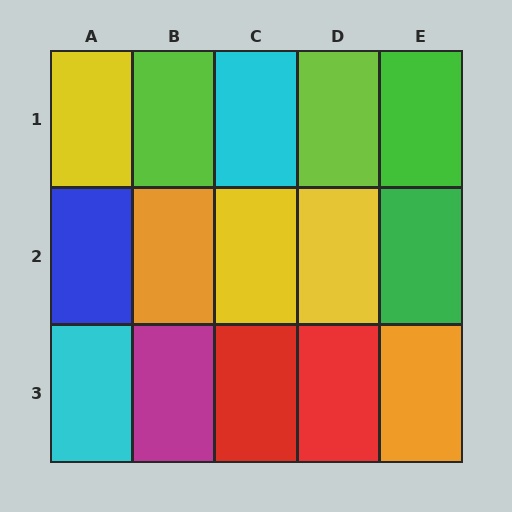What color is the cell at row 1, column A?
Yellow.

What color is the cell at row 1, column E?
Green.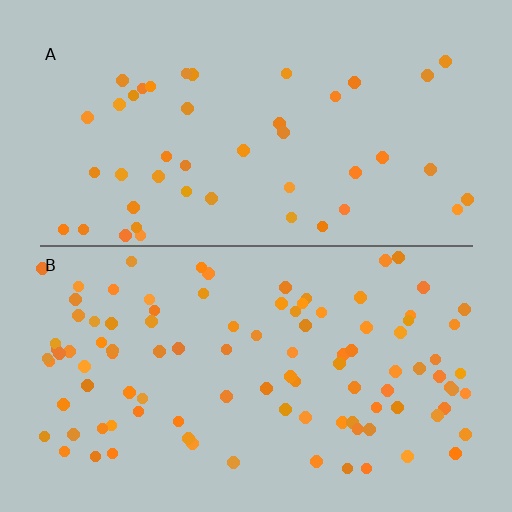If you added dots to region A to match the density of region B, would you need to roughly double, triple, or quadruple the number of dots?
Approximately double.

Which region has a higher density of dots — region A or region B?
B (the bottom).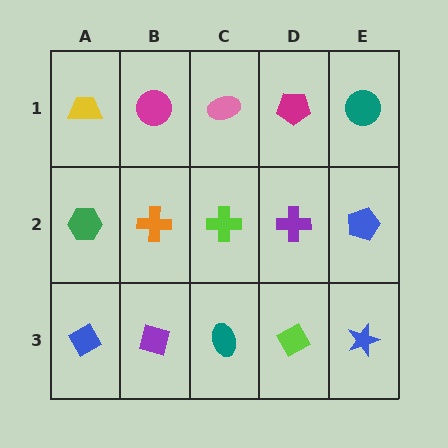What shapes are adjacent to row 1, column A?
A green hexagon (row 2, column A), a magenta circle (row 1, column B).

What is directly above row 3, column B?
An orange cross.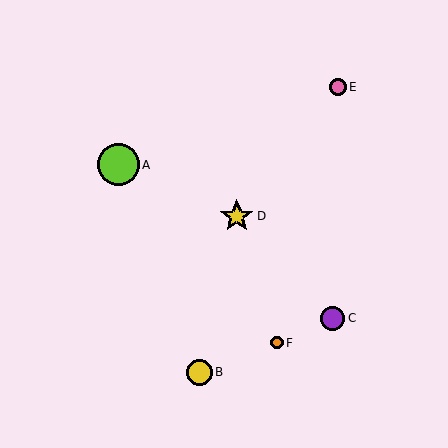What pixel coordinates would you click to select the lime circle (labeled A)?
Click at (118, 165) to select the lime circle A.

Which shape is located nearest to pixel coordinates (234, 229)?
The yellow star (labeled D) at (237, 216) is nearest to that location.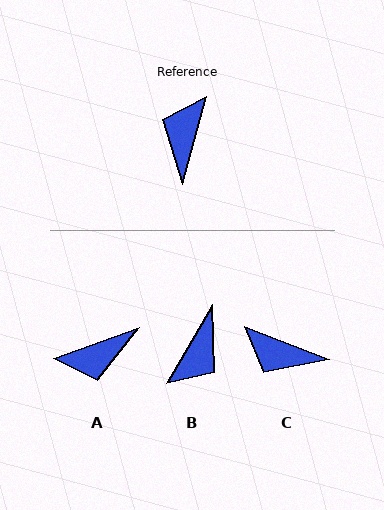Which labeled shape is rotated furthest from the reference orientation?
B, about 164 degrees away.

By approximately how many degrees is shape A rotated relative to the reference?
Approximately 125 degrees counter-clockwise.